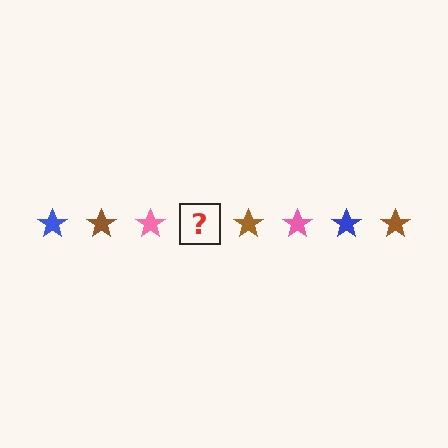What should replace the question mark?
The question mark should be replaced with a blue star.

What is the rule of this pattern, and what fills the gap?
The rule is that the pattern cycles through blue, brown, pink stars. The gap should be filled with a blue star.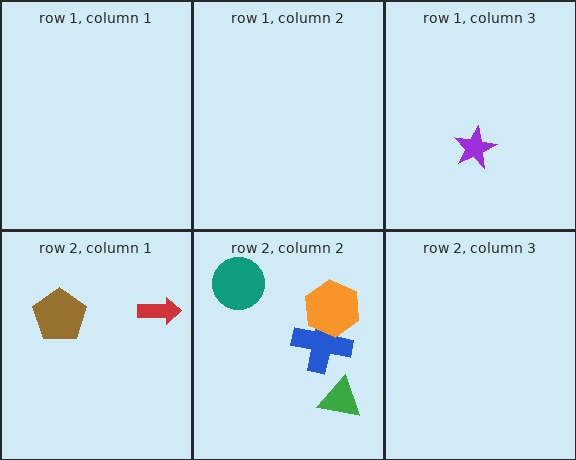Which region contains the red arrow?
The row 2, column 1 region.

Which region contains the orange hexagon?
The row 2, column 2 region.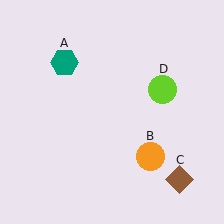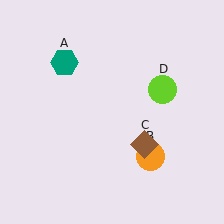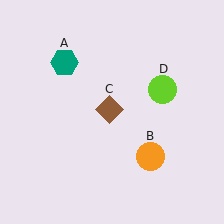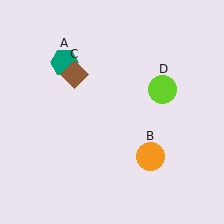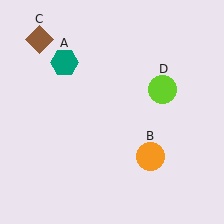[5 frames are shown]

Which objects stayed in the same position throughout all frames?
Teal hexagon (object A) and orange circle (object B) and lime circle (object D) remained stationary.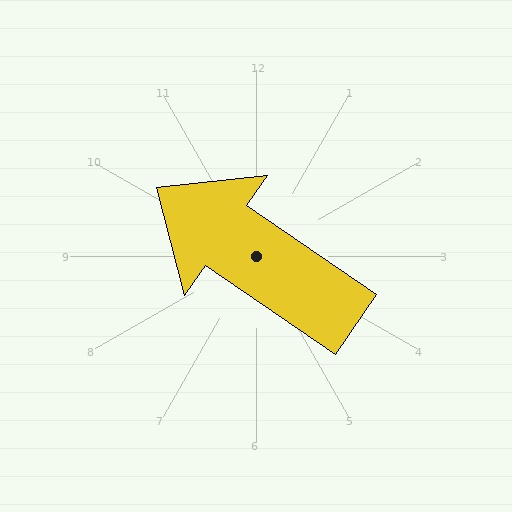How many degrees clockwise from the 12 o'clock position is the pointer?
Approximately 305 degrees.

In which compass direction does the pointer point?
Northwest.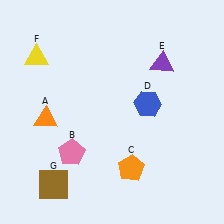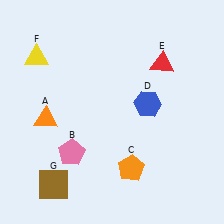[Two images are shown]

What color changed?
The triangle (E) changed from purple in Image 1 to red in Image 2.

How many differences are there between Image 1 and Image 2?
There is 1 difference between the two images.